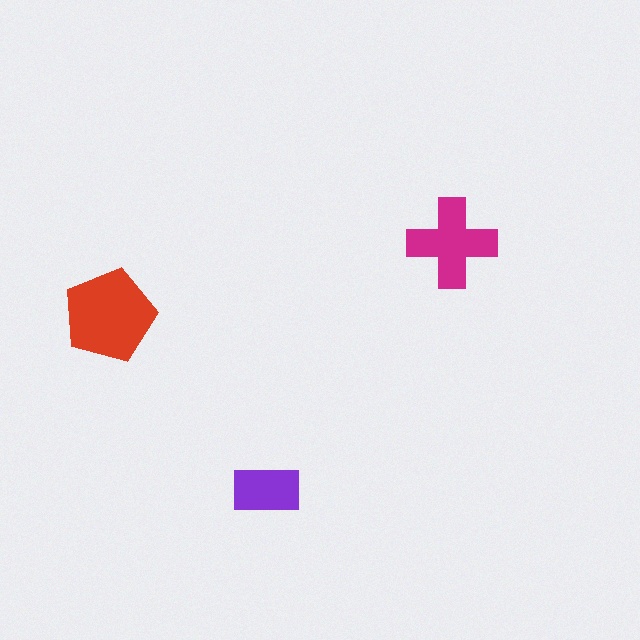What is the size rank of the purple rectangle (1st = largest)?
3rd.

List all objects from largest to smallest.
The red pentagon, the magenta cross, the purple rectangle.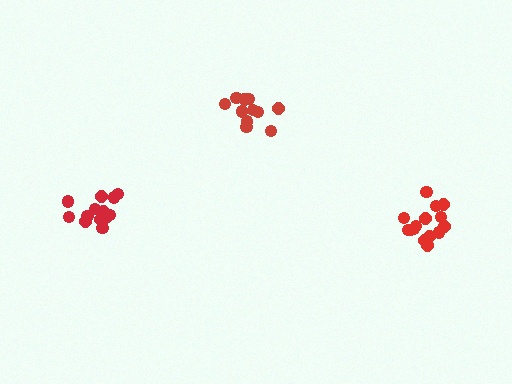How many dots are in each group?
Group 1: 13 dots, Group 2: 11 dots, Group 3: 15 dots (39 total).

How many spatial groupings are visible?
There are 3 spatial groupings.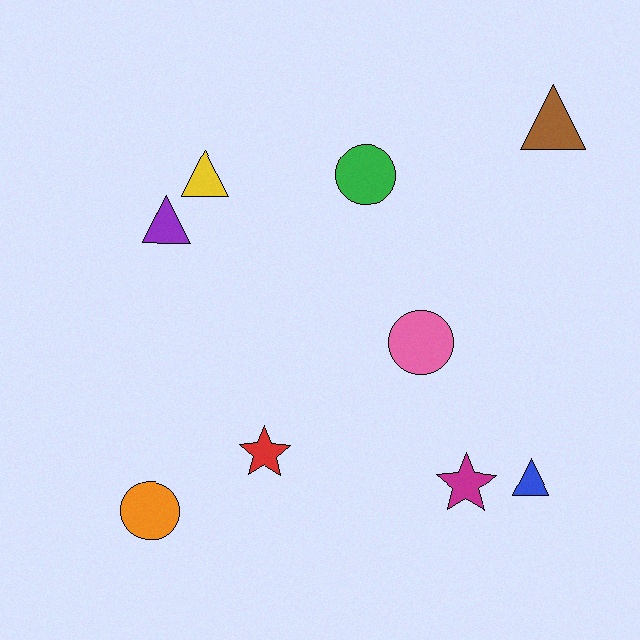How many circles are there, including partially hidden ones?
There are 3 circles.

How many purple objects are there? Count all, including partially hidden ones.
There is 1 purple object.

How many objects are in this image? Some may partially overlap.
There are 9 objects.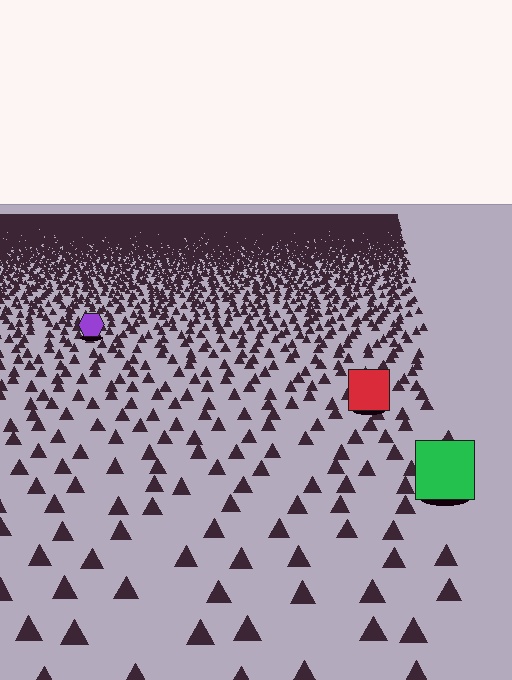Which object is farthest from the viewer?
The purple hexagon is farthest from the viewer. It appears smaller and the ground texture around it is denser.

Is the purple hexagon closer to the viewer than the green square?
No. The green square is closer — you can tell from the texture gradient: the ground texture is coarser near it.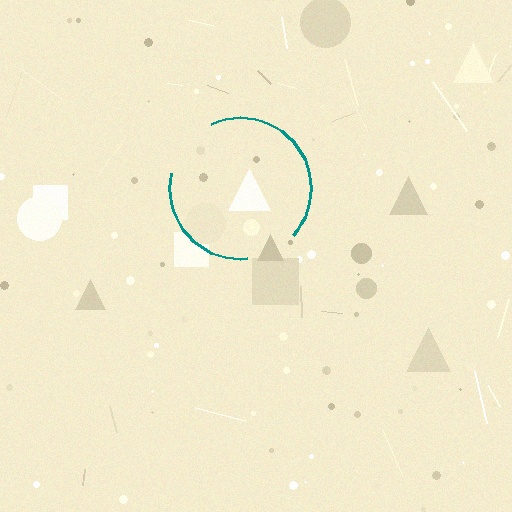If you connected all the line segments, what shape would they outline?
They would outline a circle.